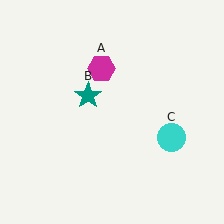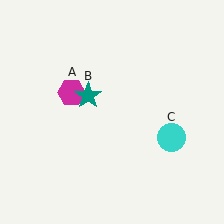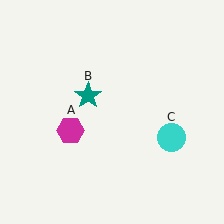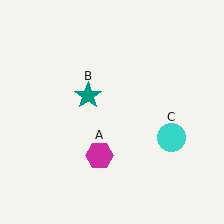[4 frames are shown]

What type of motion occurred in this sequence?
The magenta hexagon (object A) rotated counterclockwise around the center of the scene.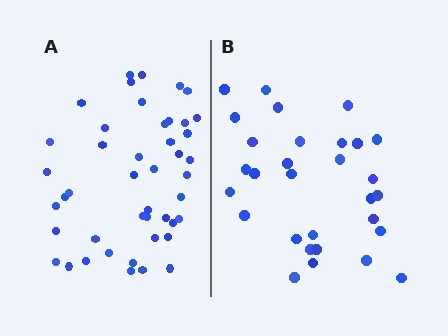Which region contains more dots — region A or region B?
Region A (the left region) has more dots.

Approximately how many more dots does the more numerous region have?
Region A has approximately 15 more dots than region B.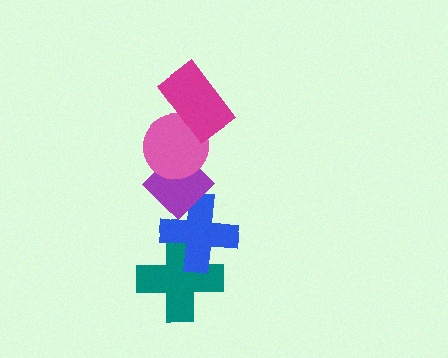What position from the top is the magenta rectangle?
The magenta rectangle is 1st from the top.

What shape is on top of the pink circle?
The magenta rectangle is on top of the pink circle.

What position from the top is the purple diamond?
The purple diamond is 3rd from the top.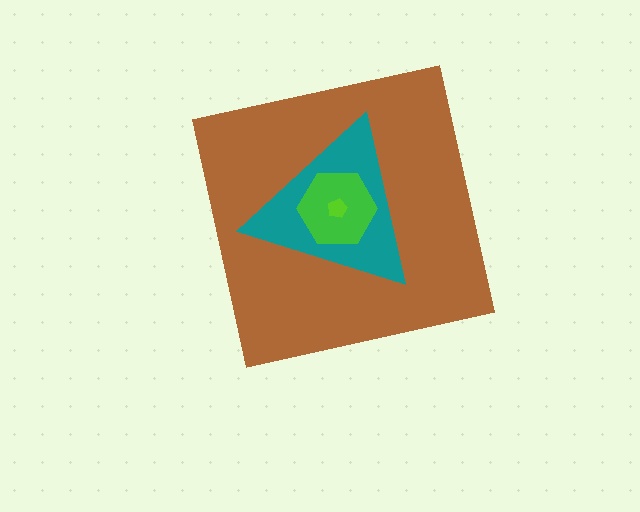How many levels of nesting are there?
4.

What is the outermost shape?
The brown square.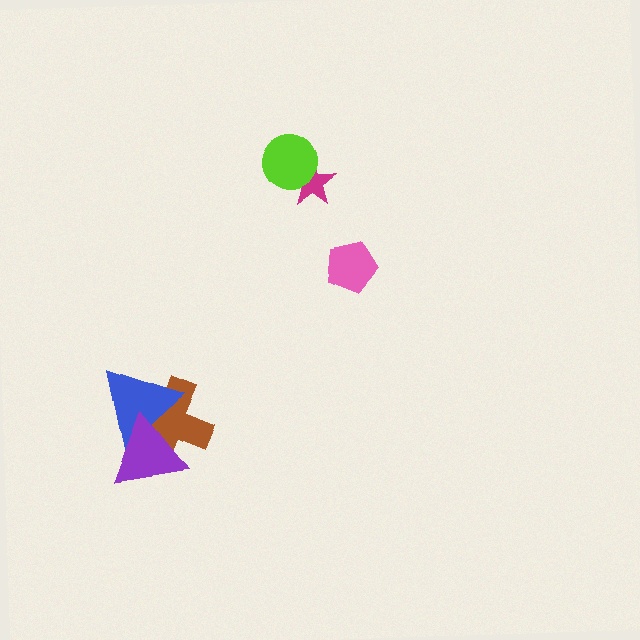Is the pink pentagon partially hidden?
No, no other shape covers it.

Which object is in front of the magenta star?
The lime circle is in front of the magenta star.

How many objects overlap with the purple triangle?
2 objects overlap with the purple triangle.